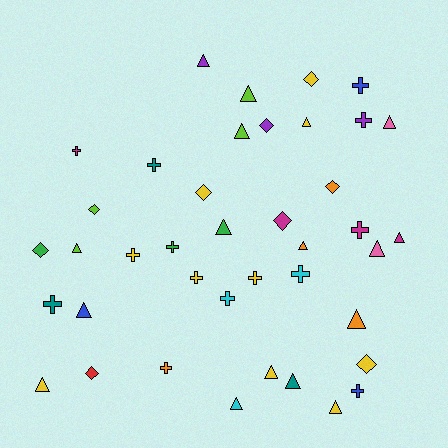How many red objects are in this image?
There is 1 red object.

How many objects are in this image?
There are 40 objects.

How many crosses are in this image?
There are 14 crosses.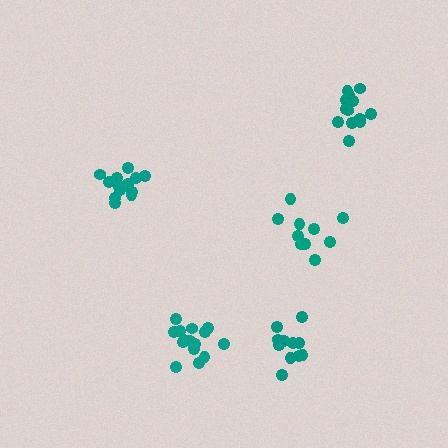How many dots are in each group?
Group 1: 15 dots, Group 2: 14 dots, Group 3: 13 dots, Group 4: 10 dots, Group 5: 11 dots (63 total).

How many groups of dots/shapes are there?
There are 5 groups.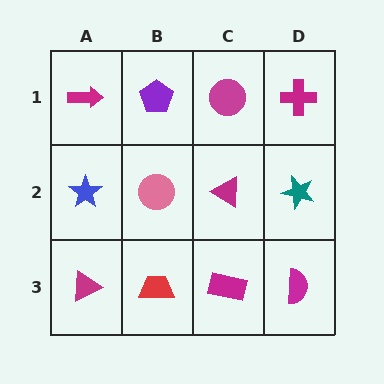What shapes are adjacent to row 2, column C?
A magenta circle (row 1, column C), a magenta rectangle (row 3, column C), a pink circle (row 2, column B), a teal star (row 2, column D).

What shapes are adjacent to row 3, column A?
A blue star (row 2, column A), a red trapezoid (row 3, column B).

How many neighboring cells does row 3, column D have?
2.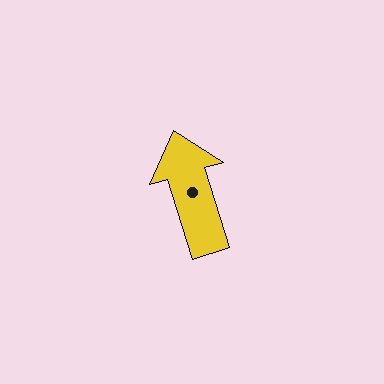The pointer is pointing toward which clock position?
Roughly 11 o'clock.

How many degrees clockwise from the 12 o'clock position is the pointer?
Approximately 343 degrees.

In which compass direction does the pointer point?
North.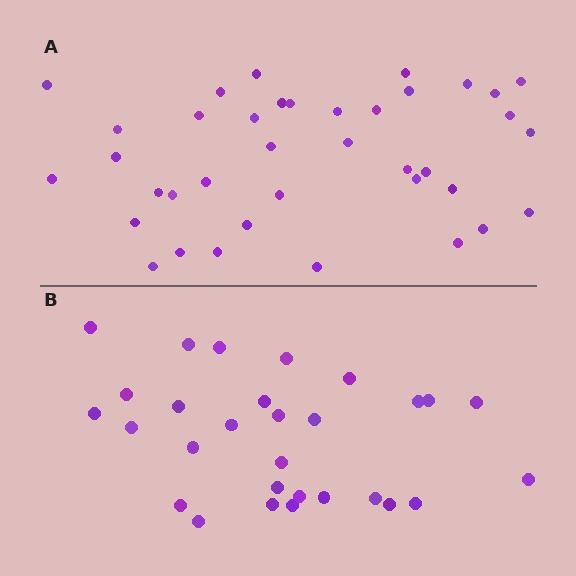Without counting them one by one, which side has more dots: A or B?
Region A (the top region) has more dots.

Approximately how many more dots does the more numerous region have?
Region A has roughly 8 or so more dots than region B.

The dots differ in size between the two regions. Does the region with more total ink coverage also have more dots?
No. Region B has more total ink coverage because its dots are larger, but region A actually contains more individual dots. Total area can be misleading — the number of items is what matters here.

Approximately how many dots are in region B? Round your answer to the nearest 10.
About 30 dots. (The exact count is 29, which rounds to 30.)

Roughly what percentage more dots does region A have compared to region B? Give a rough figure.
About 30% more.